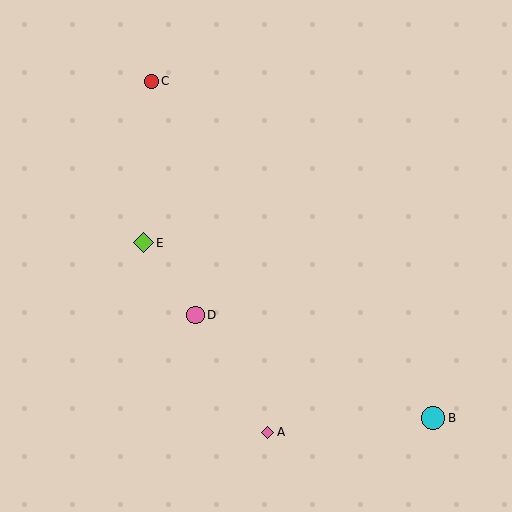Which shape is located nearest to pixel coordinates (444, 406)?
The cyan circle (labeled B) at (433, 418) is nearest to that location.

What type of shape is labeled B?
Shape B is a cyan circle.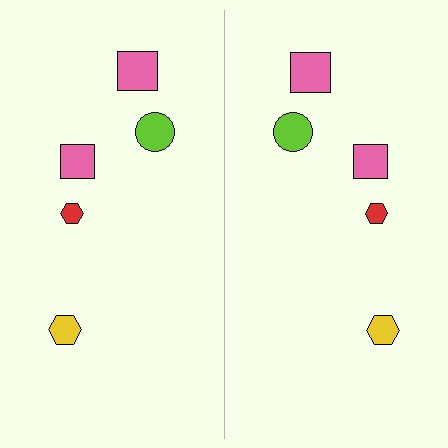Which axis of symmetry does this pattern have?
The pattern has a vertical axis of symmetry running through the center of the image.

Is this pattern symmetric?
Yes, this pattern has bilateral (reflection) symmetry.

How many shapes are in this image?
There are 10 shapes in this image.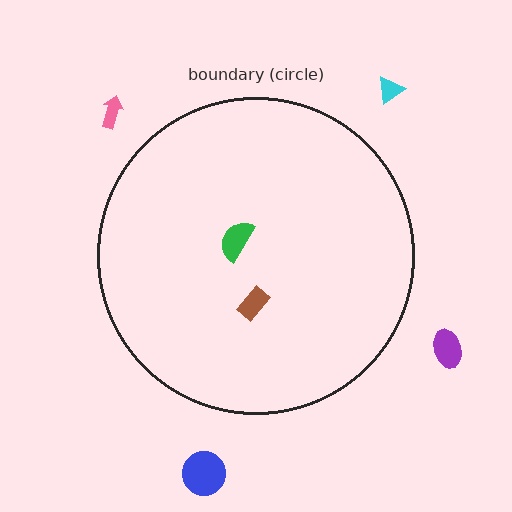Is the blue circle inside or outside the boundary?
Outside.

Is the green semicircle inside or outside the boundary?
Inside.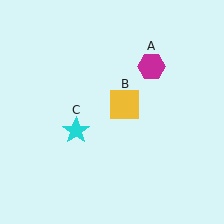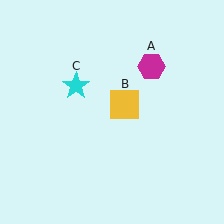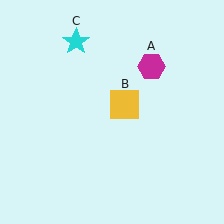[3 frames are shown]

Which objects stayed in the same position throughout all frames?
Magenta hexagon (object A) and yellow square (object B) remained stationary.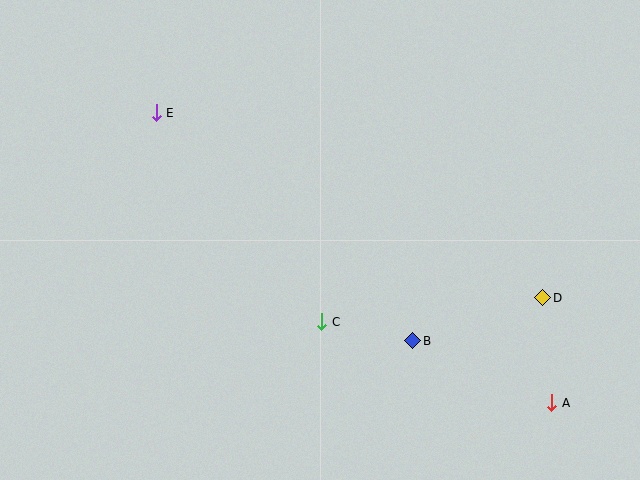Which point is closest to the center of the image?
Point C at (322, 322) is closest to the center.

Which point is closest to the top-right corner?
Point D is closest to the top-right corner.